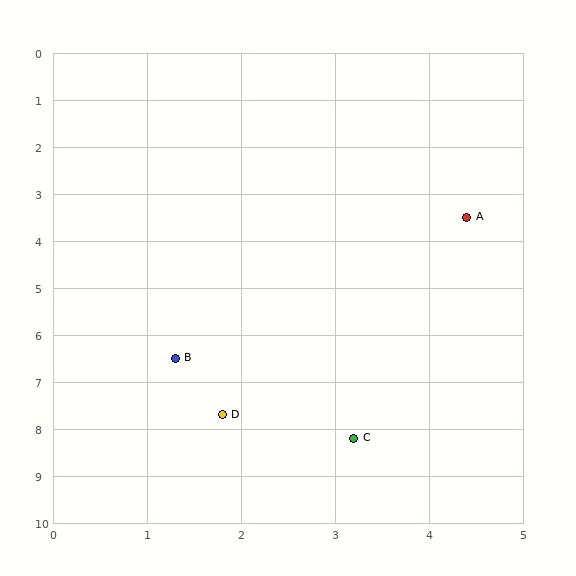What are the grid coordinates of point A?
Point A is at approximately (4.4, 3.5).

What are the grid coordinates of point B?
Point B is at approximately (1.3, 6.5).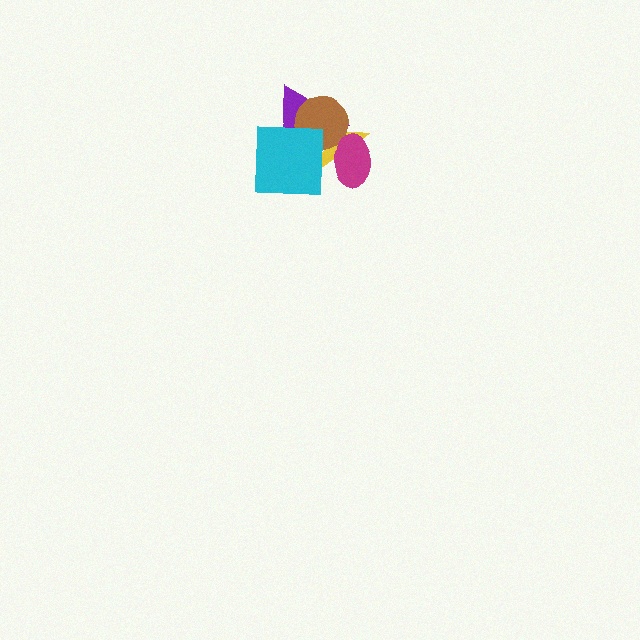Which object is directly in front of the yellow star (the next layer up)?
The brown circle is directly in front of the yellow star.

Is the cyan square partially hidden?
Yes, it is partially covered by another shape.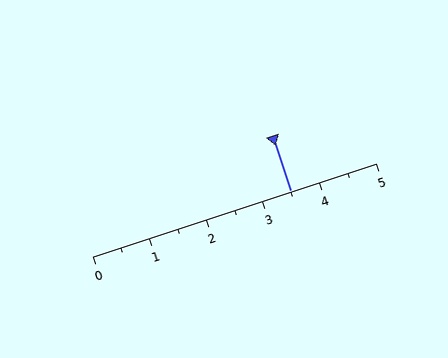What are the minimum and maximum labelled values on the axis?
The axis runs from 0 to 5.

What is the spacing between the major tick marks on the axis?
The major ticks are spaced 1 apart.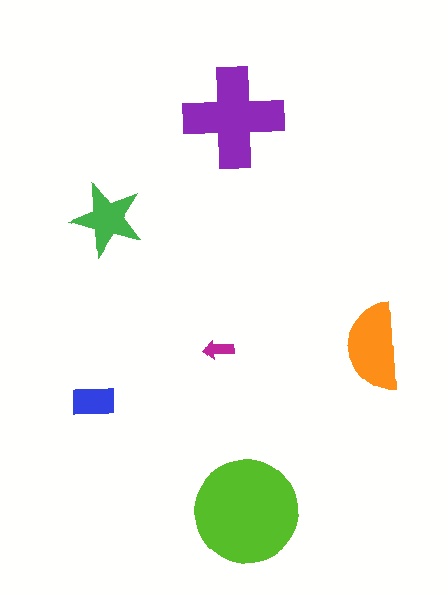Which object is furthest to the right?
The orange semicircle is rightmost.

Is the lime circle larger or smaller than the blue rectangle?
Larger.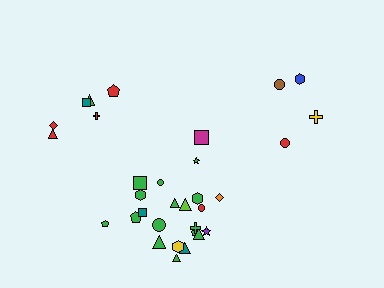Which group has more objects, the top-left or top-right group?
The top-left group.